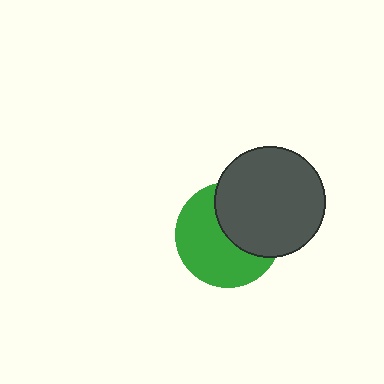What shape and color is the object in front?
The object in front is a dark gray circle.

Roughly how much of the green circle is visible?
About half of it is visible (roughly 57%).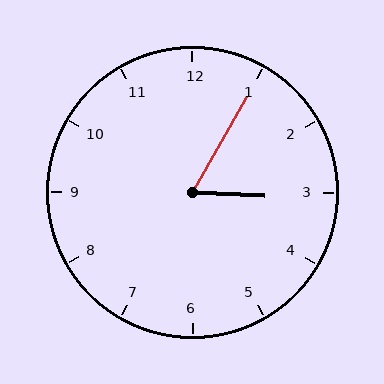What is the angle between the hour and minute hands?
Approximately 62 degrees.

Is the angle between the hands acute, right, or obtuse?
It is acute.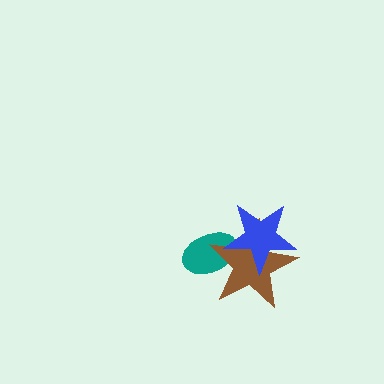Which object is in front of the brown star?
The blue star is in front of the brown star.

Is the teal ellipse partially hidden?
Yes, it is partially covered by another shape.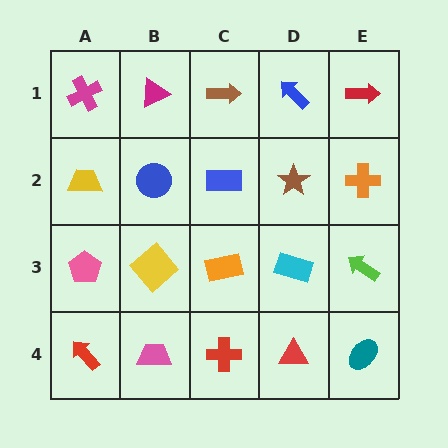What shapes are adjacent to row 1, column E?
An orange cross (row 2, column E), a blue arrow (row 1, column D).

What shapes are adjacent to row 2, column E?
A red arrow (row 1, column E), a lime arrow (row 3, column E), a brown star (row 2, column D).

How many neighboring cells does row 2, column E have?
3.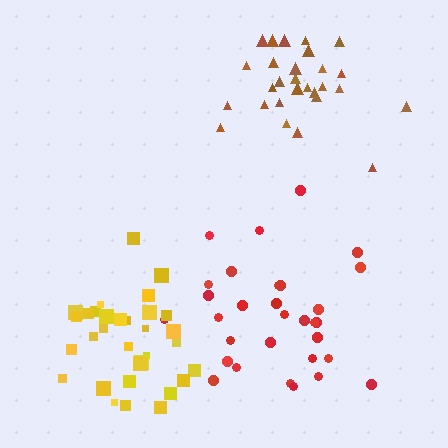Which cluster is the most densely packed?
Yellow.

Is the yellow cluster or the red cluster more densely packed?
Yellow.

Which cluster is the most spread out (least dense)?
Red.